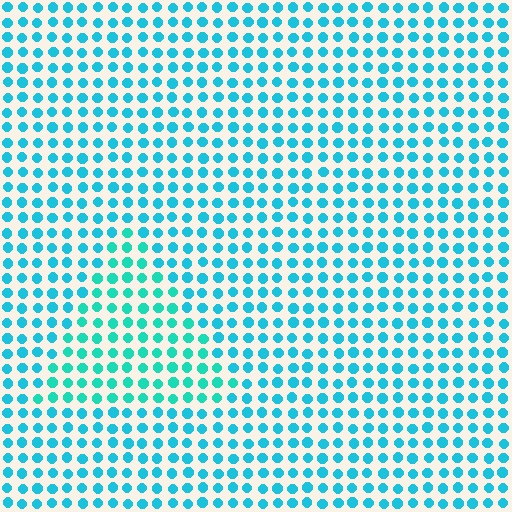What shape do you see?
I see a triangle.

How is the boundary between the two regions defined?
The boundary is defined purely by a slight shift in hue (about 20 degrees). Spacing, size, and orientation are identical on both sides.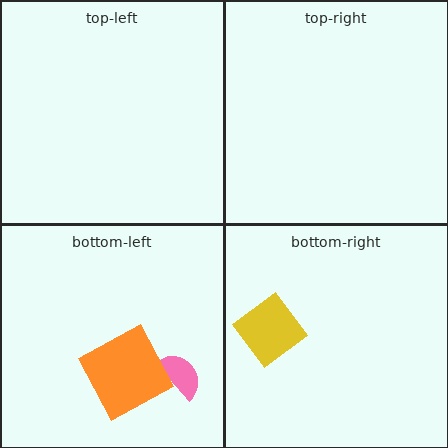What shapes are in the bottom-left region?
The pink semicircle, the orange square.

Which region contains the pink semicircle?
The bottom-left region.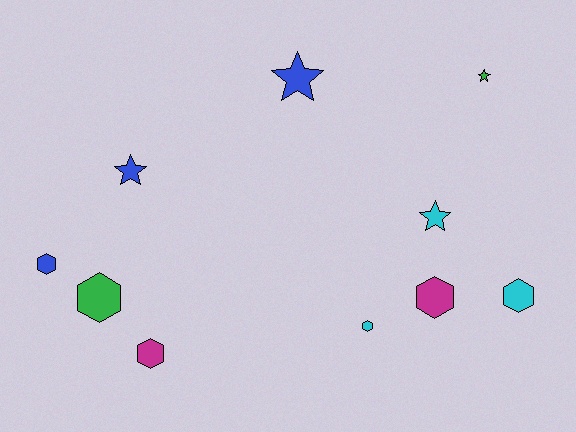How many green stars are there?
There is 1 green star.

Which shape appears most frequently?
Hexagon, with 6 objects.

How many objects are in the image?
There are 10 objects.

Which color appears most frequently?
Blue, with 3 objects.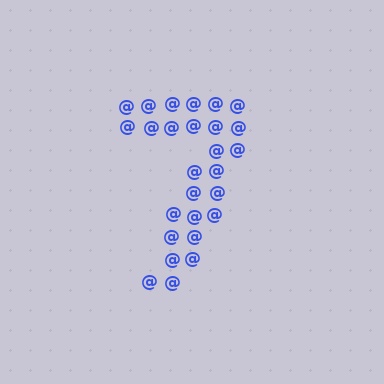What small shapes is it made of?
It is made of small at signs.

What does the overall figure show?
The overall figure shows the digit 7.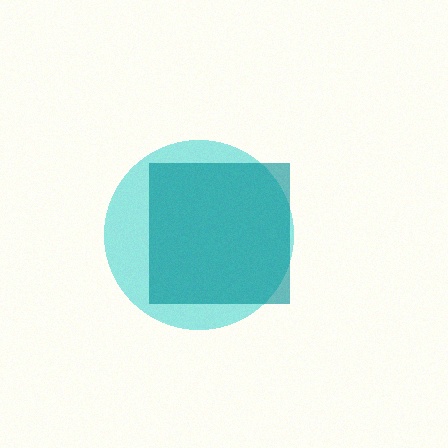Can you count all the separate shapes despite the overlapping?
Yes, there are 2 separate shapes.